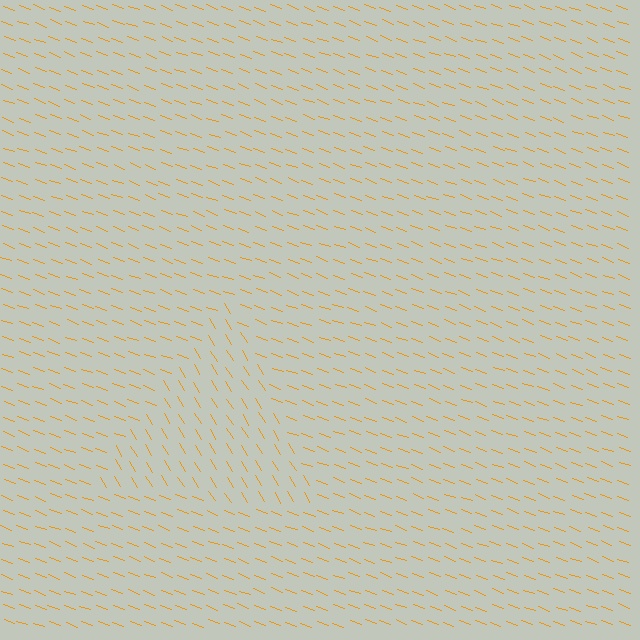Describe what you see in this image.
The image is filled with small orange line segments. A triangle region in the image has lines oriented differently from the surrounding lines, creating a visible texture boundary.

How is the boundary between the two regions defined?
The boundary is defined purely by a change in line orientation (approximately 39 degrees difference). All lines are the same color and thickness.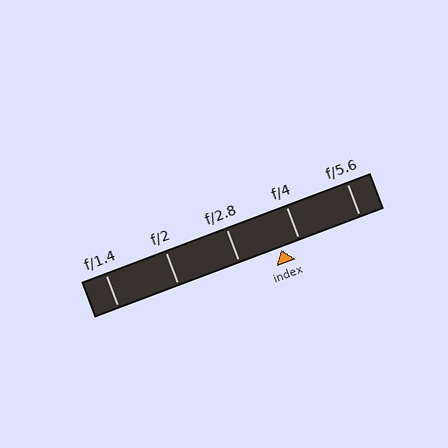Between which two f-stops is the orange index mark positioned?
The index mark is between f/2.8 and f/4.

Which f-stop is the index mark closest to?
The index mark is closest to f/4.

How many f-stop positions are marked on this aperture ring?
There are 5 f-stop positions marked.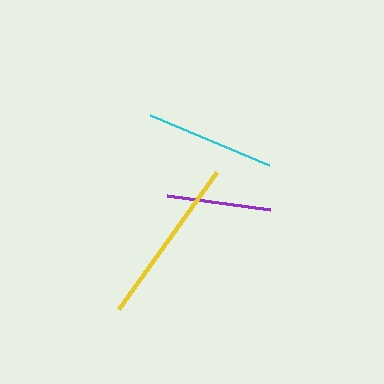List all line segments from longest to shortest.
From longest to shortest: yellow, cyan, purple.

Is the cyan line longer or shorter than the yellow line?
The yellow line is longer than the cyan line.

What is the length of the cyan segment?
The cyan segment is approximately 129 pixels long.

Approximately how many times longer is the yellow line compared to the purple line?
The yellow line is approximately 1.6 times the length of the purple line.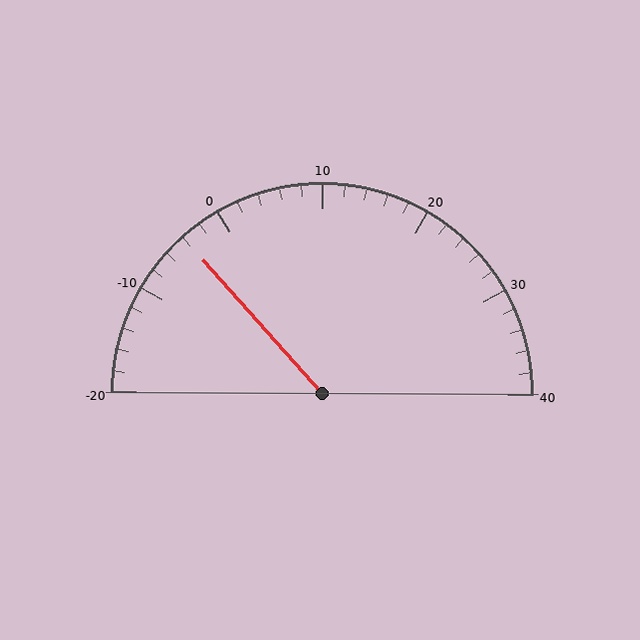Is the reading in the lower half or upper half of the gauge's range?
The reading is in the lower half of the range (-20 to 40).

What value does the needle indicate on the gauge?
The needle indicates approximately -4.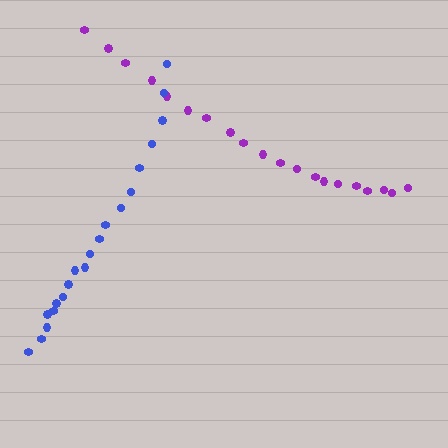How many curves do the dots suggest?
There are 2 distinct paths.